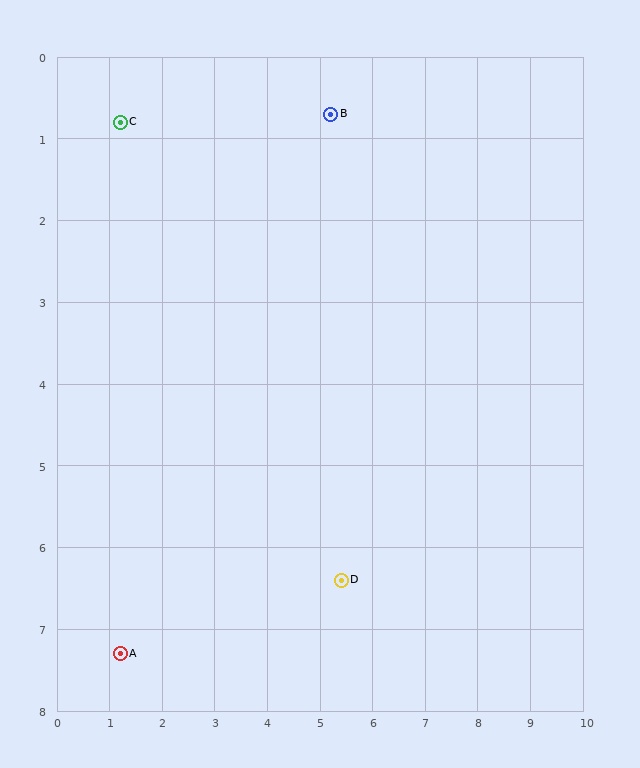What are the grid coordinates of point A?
Point A is at approximately (1.2, 7.3).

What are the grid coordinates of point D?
Point D is at approximately (5.4, 6.4).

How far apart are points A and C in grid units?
Points A and C are about 6.5 grid units apart.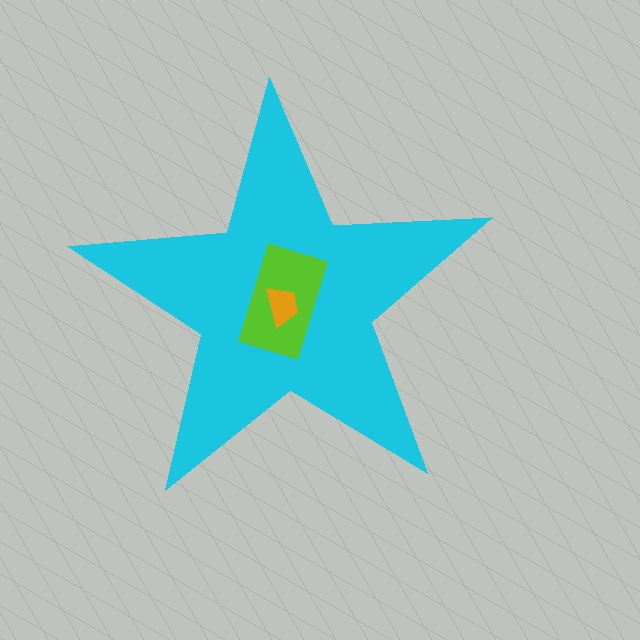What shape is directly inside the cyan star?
The lime rectangle.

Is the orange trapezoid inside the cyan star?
Yes.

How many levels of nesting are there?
3.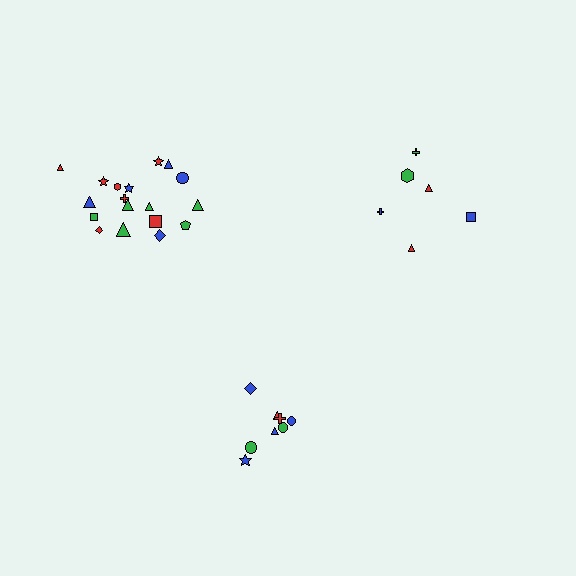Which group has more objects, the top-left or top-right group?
The top-left group.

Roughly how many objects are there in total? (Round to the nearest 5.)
Roughly 30 objects in total.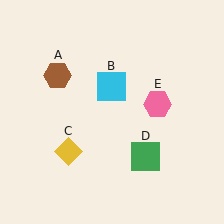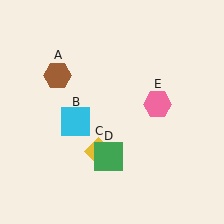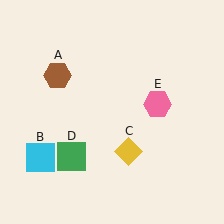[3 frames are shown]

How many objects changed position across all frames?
3 objects changed position: cyan square (object B), yellow diamond (object C), green square (object D).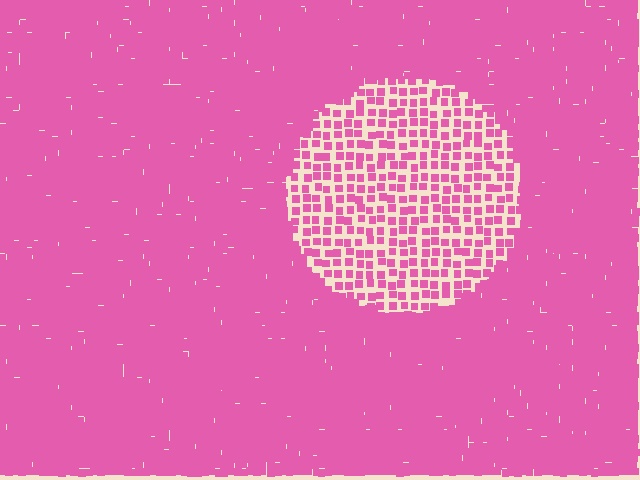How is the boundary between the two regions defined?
The boundary is defined by a change in element density (approximately 2.7x ratio). All elements are the same color, size, and shape.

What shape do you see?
I see a circle.